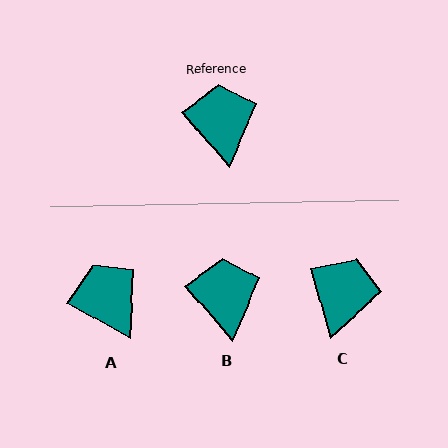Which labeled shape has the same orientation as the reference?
B.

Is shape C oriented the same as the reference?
No, it is off by about 25 degrees.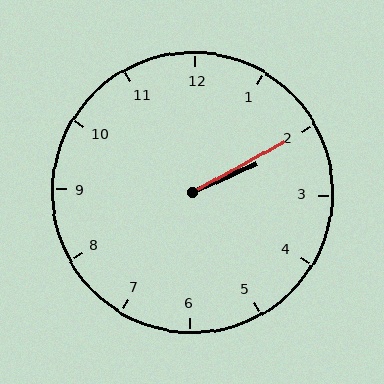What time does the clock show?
2:10.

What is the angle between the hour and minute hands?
Approximately 5 degrees.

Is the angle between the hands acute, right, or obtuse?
It is acute.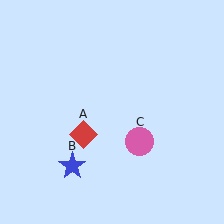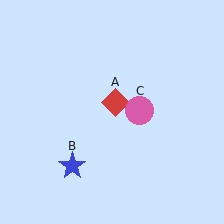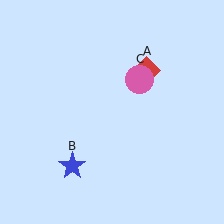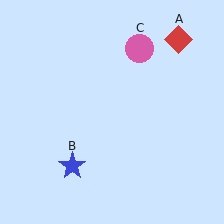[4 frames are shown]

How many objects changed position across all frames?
2 objects changed position: red diamond (object A), pink circle (object C).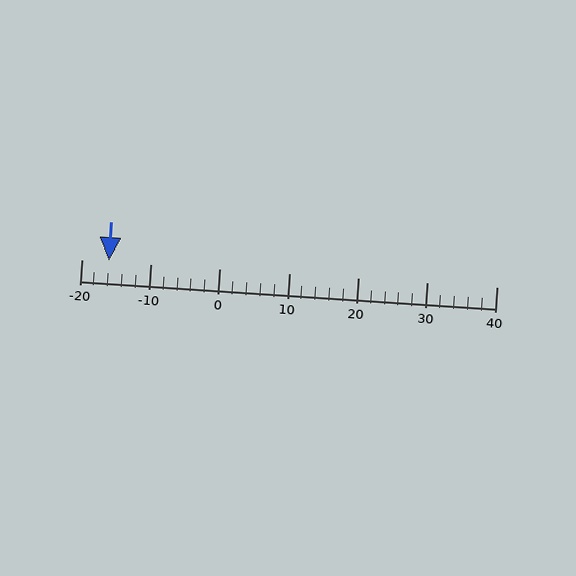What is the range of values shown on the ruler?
The ruler shows values from -20 to 40.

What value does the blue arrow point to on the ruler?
The blue arrow points to approximately -16.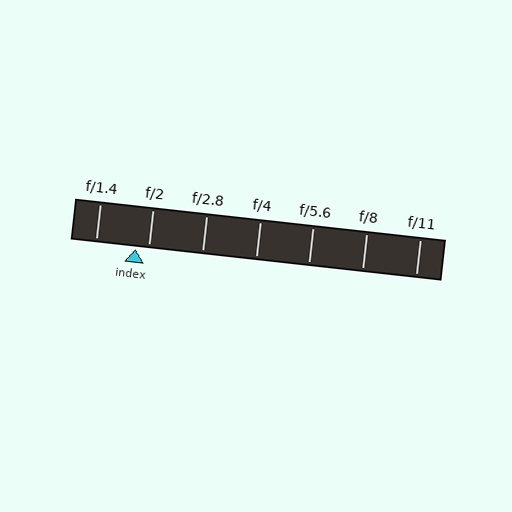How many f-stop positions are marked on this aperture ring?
There are 7 f-stop positions marked.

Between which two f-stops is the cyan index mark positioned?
The index mark is between f/1.4 and f/2.